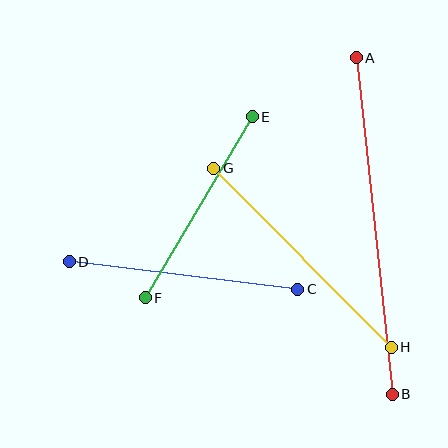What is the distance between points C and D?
The distance is approximately 230 pixels.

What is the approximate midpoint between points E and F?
The midpoint is at approximately (199, 207) pixels.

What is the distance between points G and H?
The distance is approximately 252 pixels.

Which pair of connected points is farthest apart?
Points A and B are farthest apart.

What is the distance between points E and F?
The distance is approximately 210 pixels.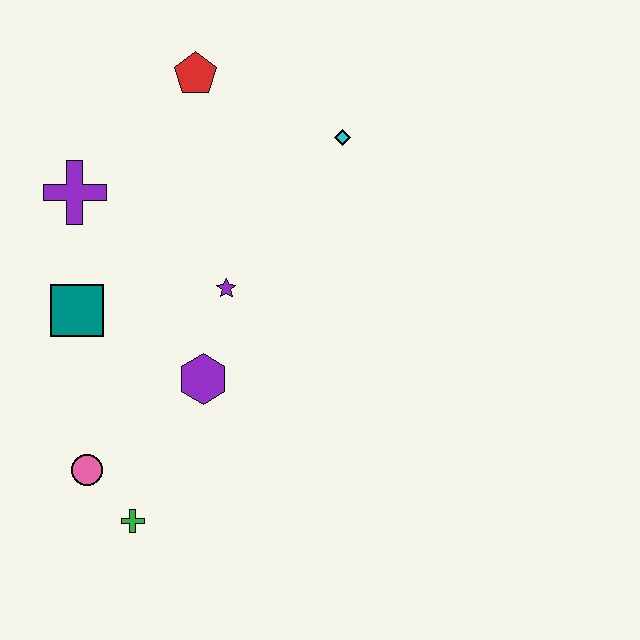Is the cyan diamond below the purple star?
No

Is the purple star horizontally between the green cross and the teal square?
No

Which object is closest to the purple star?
The purple hexagon is closest to the purple star.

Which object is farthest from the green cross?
The red pentagon is farthest from the green cross.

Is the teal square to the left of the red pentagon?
Yes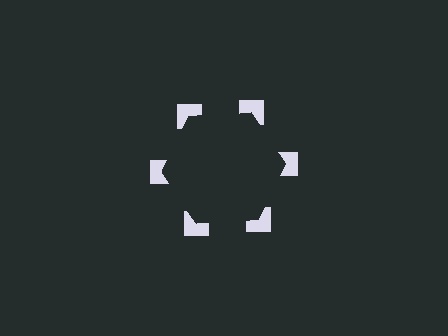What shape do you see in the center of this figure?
An illusory hexagon — its edges are inferred from the aligned wedge cuts in the notched squares, not physically drawn.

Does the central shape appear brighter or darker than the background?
It typically appears slightly darker than the background, even though no actual brightness change is drawn.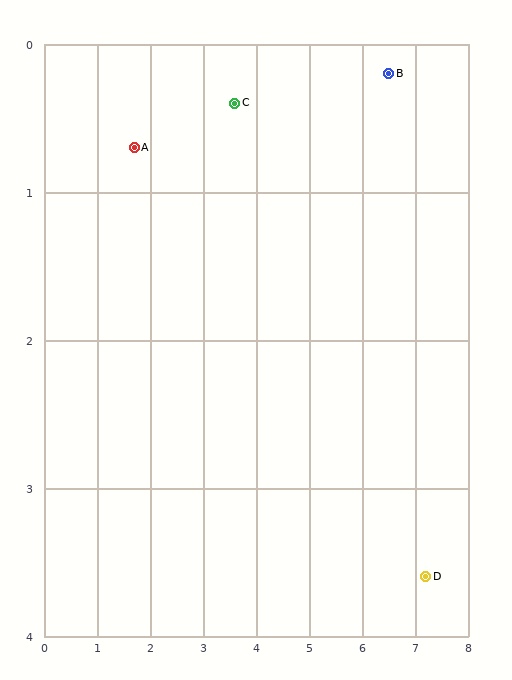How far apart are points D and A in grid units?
Points D and A are about 6.2 grid units apart.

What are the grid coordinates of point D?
Point D is at approximately (7.2, 3.6).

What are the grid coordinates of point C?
Point C is at approximately (3.6, 0.4).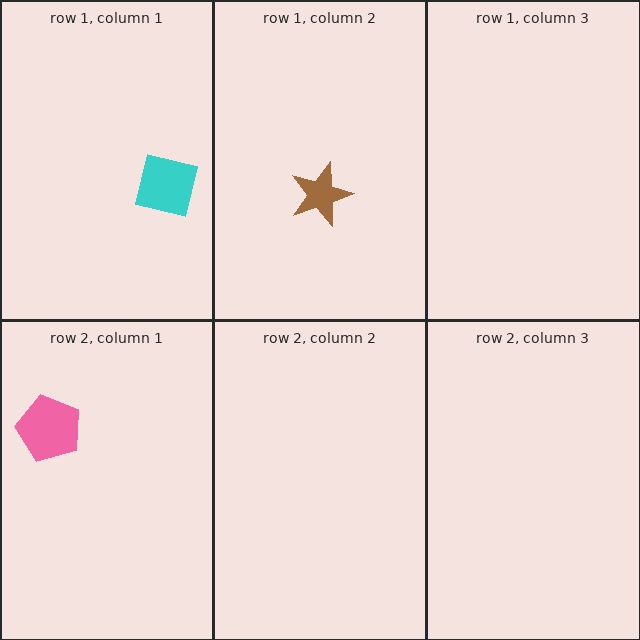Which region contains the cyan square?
The row 1, column 1 region.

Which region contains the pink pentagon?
The row 2, column 1 region.